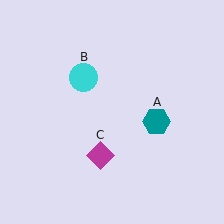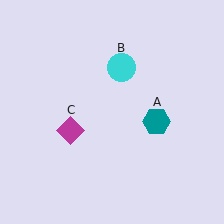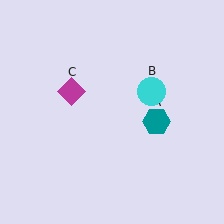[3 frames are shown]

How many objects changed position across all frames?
2 objects changed position: cyan circle (object B), magenta diamond (object C).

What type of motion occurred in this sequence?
The cyan circle (object B), magenta diamond (object C) rotated clockwise around the center of the scene.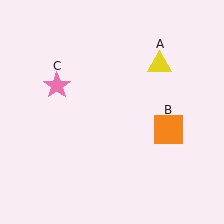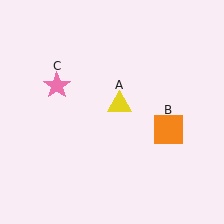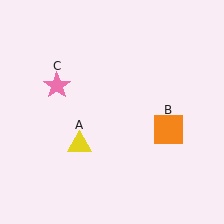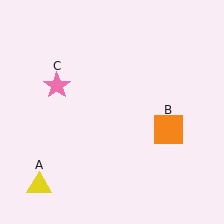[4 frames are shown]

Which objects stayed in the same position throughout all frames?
Orange square (object B) and pink star (object C) remained stationary.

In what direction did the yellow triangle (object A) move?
The yellow triangle (object A) moved down and to the left.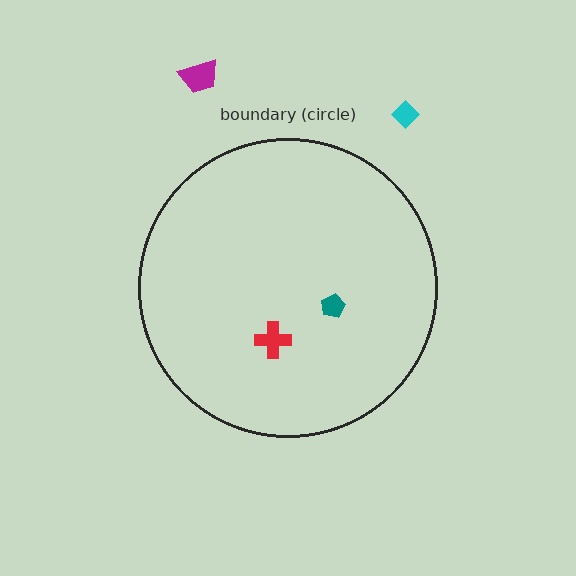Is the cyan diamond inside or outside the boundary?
Outside.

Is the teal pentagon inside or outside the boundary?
Inside.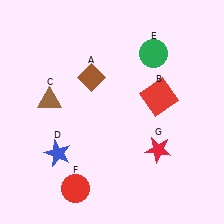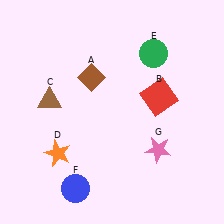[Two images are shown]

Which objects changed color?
D changed from blue to orange. F changed from red to blue. G changed from red to pink.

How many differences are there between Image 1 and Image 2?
There are 3 differences between the two images.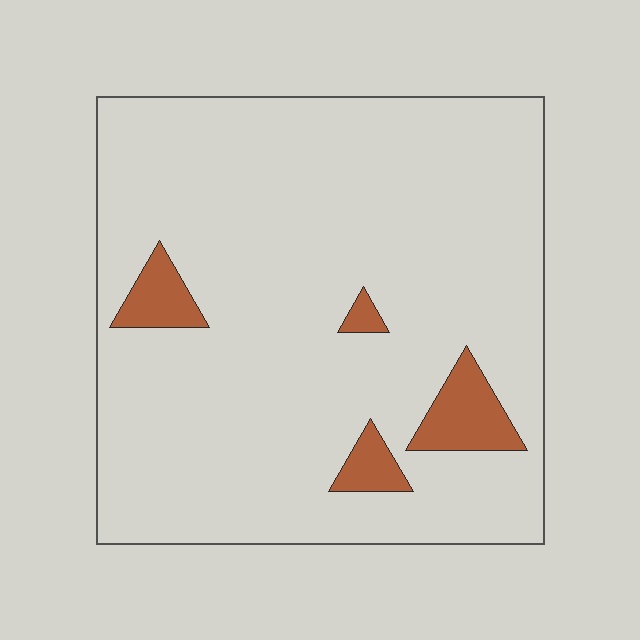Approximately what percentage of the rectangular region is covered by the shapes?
Approximately 10%.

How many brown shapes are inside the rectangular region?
4.